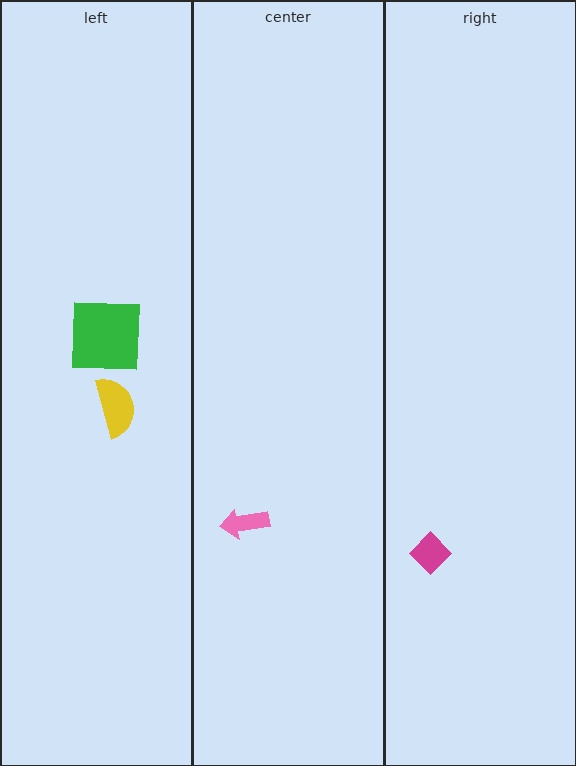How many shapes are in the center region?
1.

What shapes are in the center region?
The pink arrow.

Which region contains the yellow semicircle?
The left region.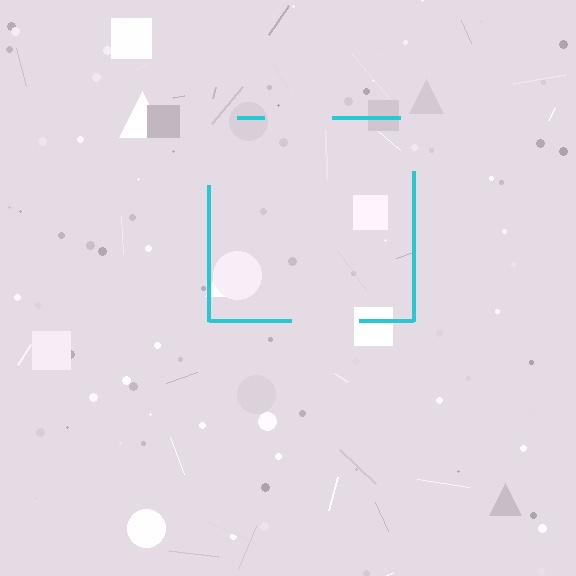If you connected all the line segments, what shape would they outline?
They would outline a square.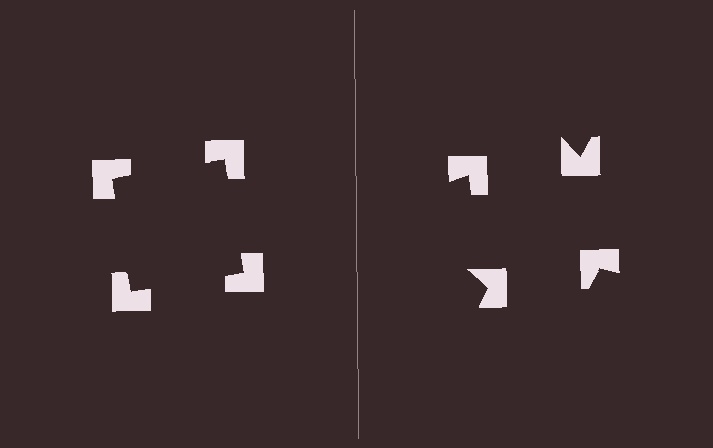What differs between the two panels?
The notched squares are positioned identically on both sides; only the wedge orientations differ. On the left they align to a square; on the right they are misaligned.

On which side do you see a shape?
An illusory square appears on the left side. On the right side the wedge cuts are rotated, so no coherent shape forms.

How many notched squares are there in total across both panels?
8 — 4 on each side.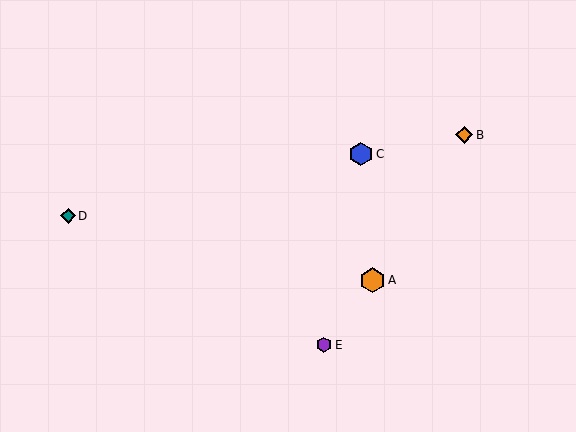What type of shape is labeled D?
Shape D is a teal diamond.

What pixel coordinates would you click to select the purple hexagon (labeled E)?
Click at (324, 345) to select the purple hexagon E.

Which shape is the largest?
The orange hexagon (labeled A) is the largest.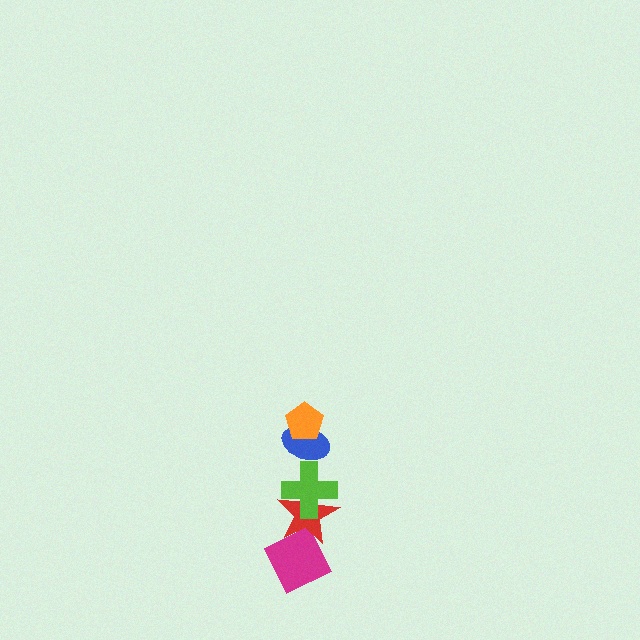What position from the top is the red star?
The red star is 4th from the top.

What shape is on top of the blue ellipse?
The orange pentagon is on top of the blue ellipse.